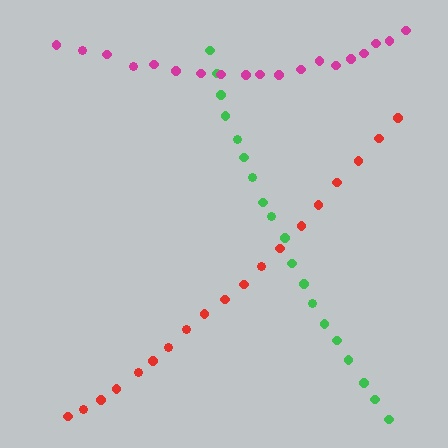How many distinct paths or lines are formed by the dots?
There are 3 distinct paths.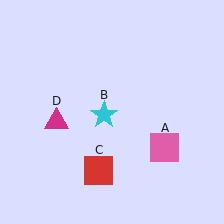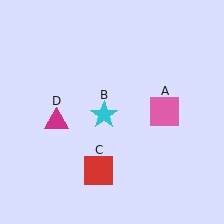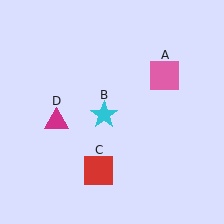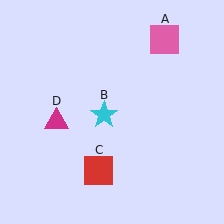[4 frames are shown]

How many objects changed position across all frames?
1 object changed position: pink square (object A).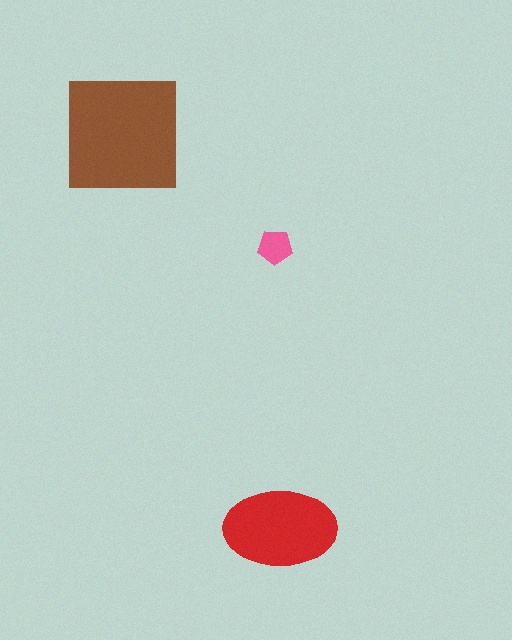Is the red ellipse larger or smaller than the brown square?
Smaller.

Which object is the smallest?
The pink pentagon.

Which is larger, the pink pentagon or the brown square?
The brown square.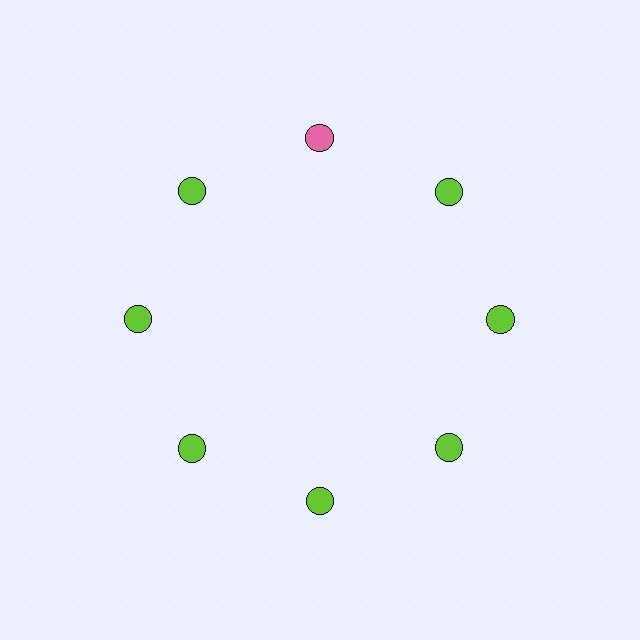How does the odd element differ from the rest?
It has a different color: pink instead of lime.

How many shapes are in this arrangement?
There are 8 shapes arranged in a ring pattern.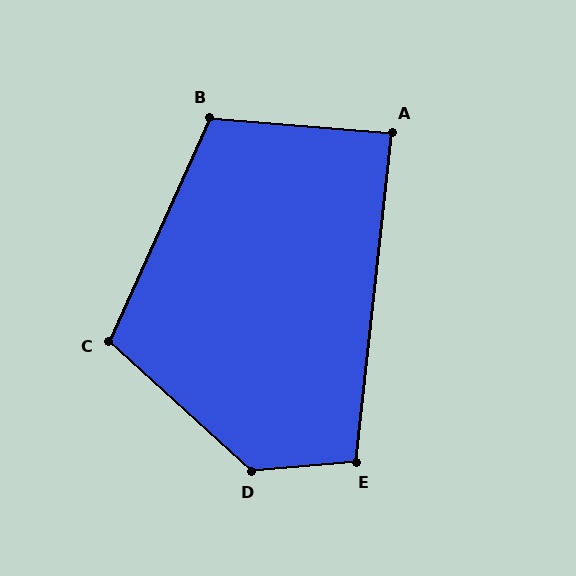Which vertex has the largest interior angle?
D, at approximately 133 degrees.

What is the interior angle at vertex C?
Approximately 108 degrees (obtuse).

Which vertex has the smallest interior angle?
A, at approximately 88 degrees.